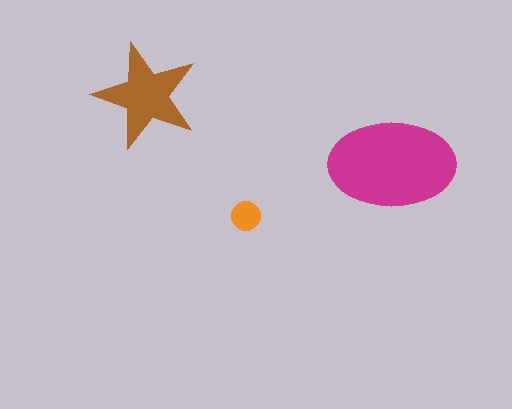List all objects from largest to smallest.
The magenta ellipse, the brown star, the orange circle.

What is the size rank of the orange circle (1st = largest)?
3rd.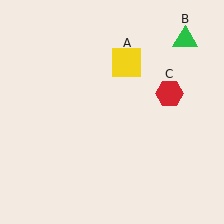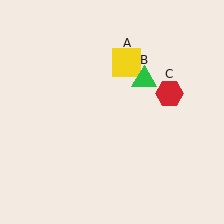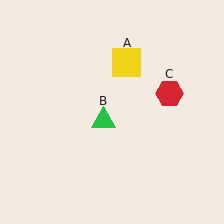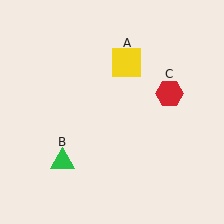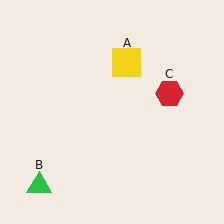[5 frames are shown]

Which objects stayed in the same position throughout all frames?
Yellow square (object A) and red hexagon (object C) remained stationary.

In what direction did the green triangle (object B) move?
The green triangle (object B) moved down and to the left.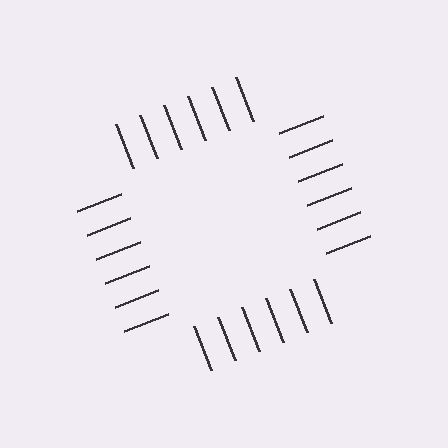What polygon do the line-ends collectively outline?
An illusory square — the line segments terminate on its edges but no continuous stroke is drawn.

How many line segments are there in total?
24 — 6 along each of the 4 edges.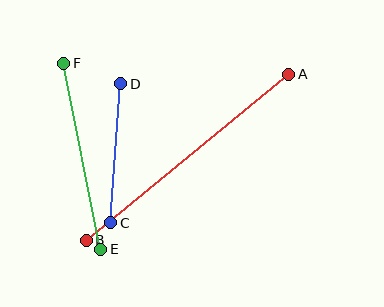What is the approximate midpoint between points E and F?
The midpoint is at approximately (82, 156) pixels.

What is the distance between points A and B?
The distance is approximately 262 pixels.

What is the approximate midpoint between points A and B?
The midpoint is at approximately (187, 157) pixels.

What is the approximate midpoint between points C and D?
The midpoint is at approximately (116, 153) pixels.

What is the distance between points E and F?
The distance is approximately 190 pixels.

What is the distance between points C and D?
The distance is approximately 139 pixels.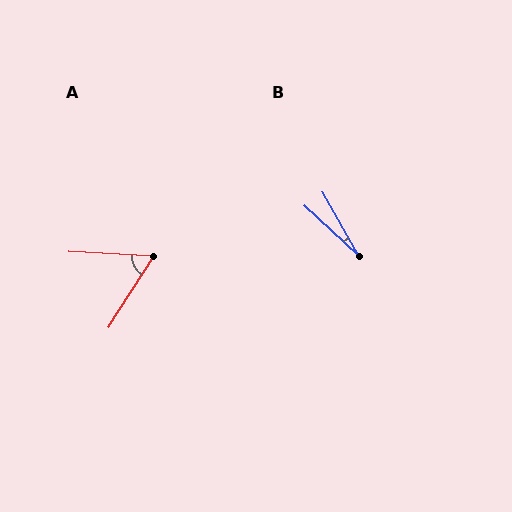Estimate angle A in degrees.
Approximately 61 degrees.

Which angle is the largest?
A, at approximately 61 degrees.